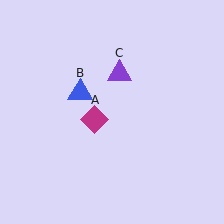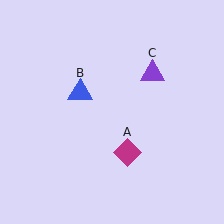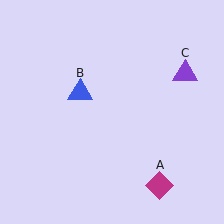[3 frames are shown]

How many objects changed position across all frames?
2 objects changed position: magenta diamond (object A), purple triangle (object C).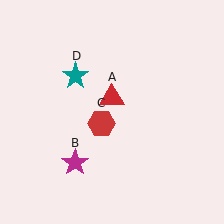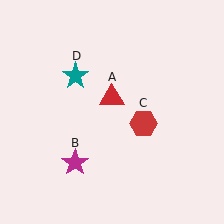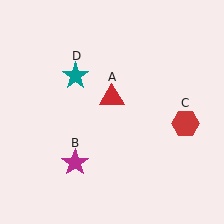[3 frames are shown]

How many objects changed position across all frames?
1 object changed position: red hexagon (object C).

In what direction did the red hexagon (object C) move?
The red hexagon (object C) moved right.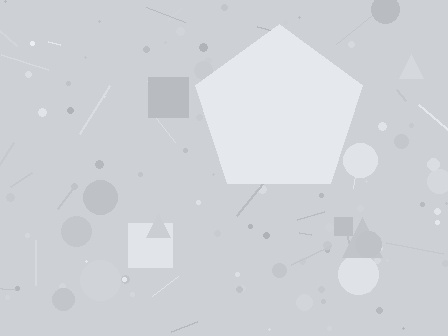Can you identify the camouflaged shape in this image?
The camouflaged shape is a pentagon.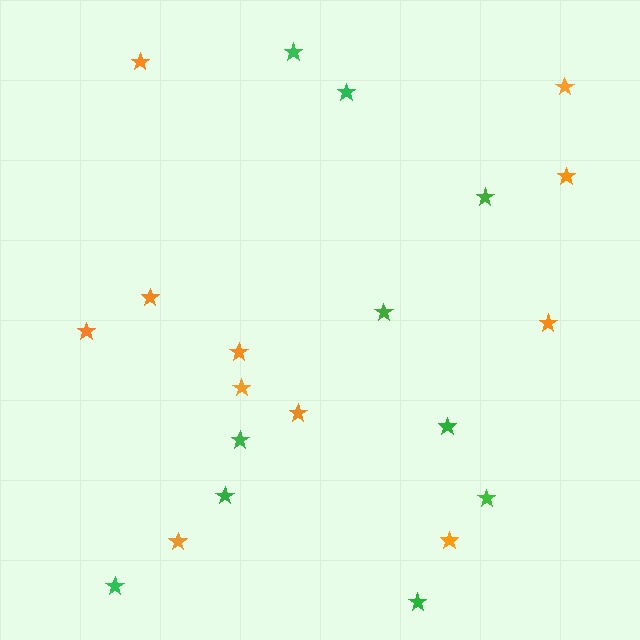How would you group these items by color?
There are 2 groups: one group of orange stars (11) and one group of green stars (10).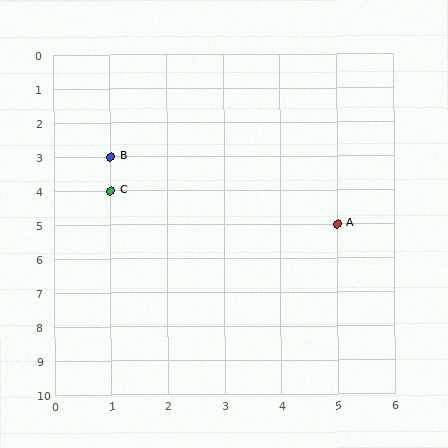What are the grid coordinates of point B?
Point B is at grid coordinates (1, 3).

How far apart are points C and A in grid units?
Points C and A are 4 columns and 1 row apart (about 4.1 grid units diagonally).